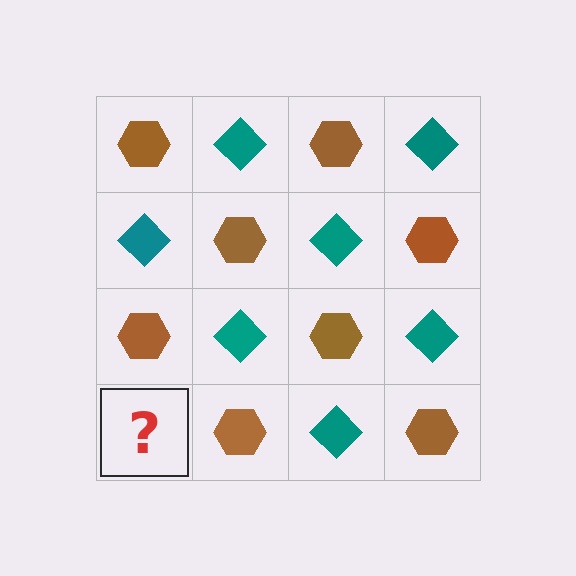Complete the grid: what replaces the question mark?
The question mark should be replaced with a teal diamond.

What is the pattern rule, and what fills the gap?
The rule is that it alternates brown hexagon and teal diamond in a checkerboard pattern. The gap should be filled with a teal diamond.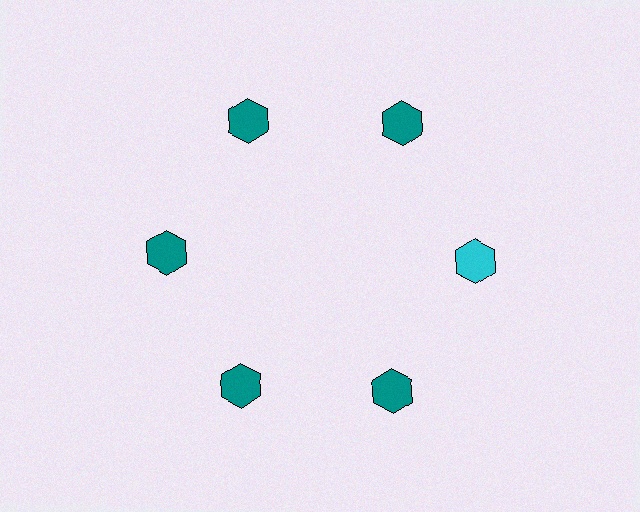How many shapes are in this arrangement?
There are 6 shapes arranged in a ring pattern.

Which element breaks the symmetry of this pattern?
The cyan hexagon at roughly the 3 o'clock position breaks the symmetry. All other shapes are teal hexagons.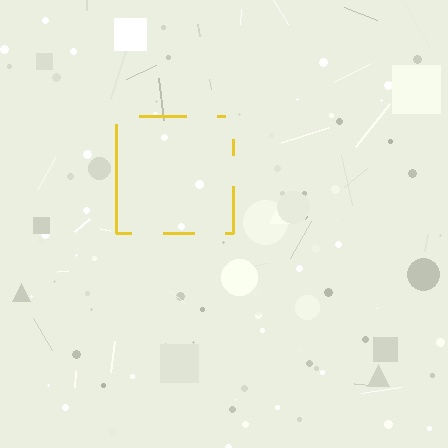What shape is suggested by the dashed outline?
The dashed outline suggests a square.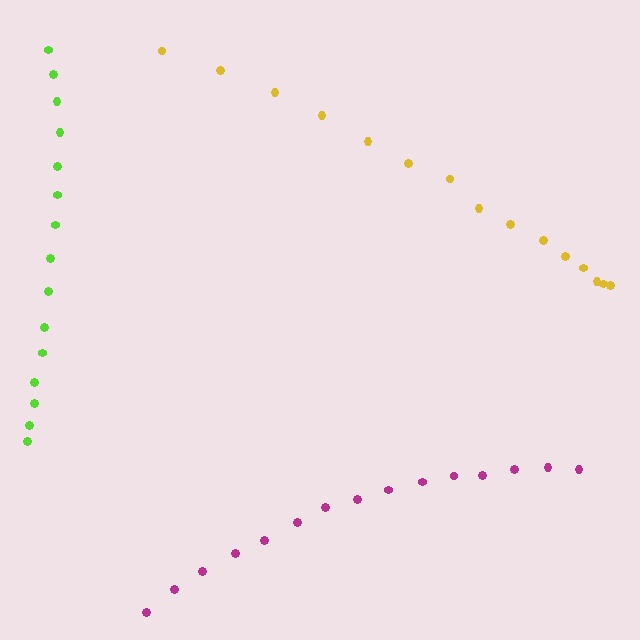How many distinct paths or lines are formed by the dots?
There are 3 distinct paths.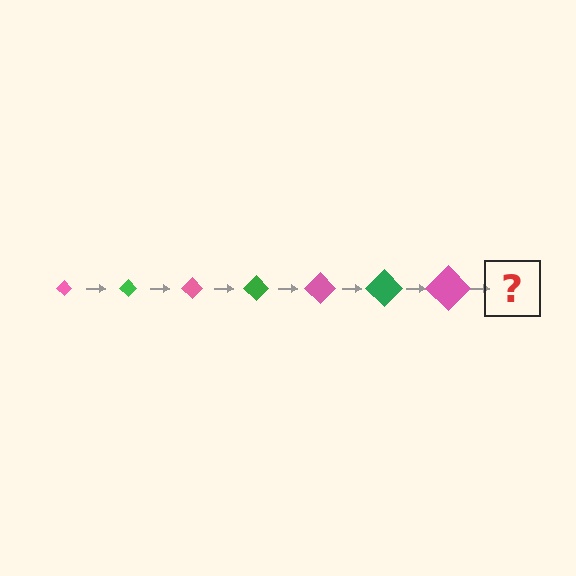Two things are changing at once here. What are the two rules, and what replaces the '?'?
The two rules are that the diamond grows larger each step and the color cycles through pink and green. The '?' should be a green diamond, larger than the previous one.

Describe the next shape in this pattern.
It should be a green diamond, larger than the previous one.